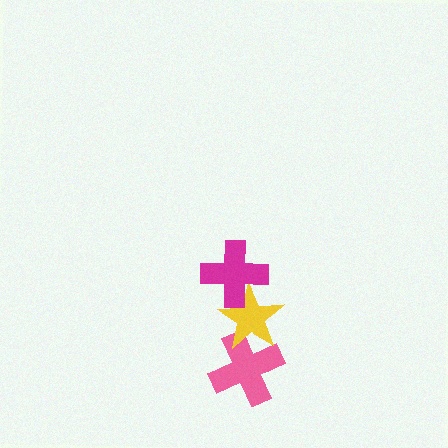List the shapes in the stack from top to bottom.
From top to bottom: the magenta cross, the yellow star, the pink cross.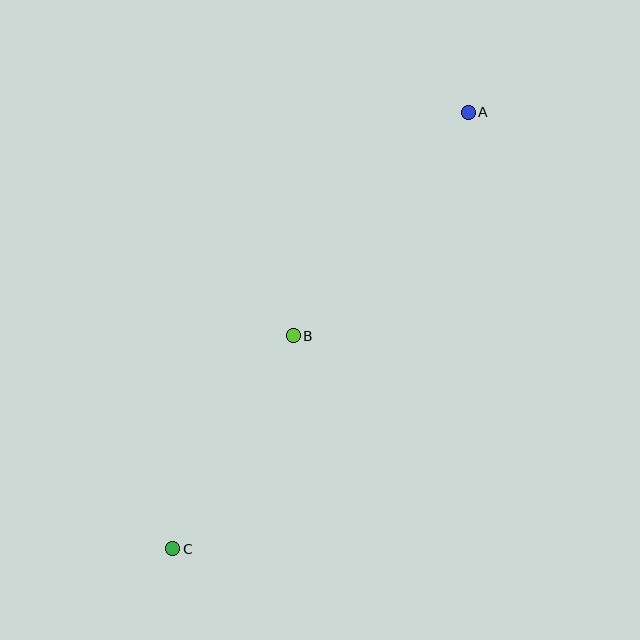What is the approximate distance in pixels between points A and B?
The distance between A and B is approximately 284 pixels.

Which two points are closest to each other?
Points B and C are closest to each other.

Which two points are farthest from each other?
Points A and C are farthest from each other.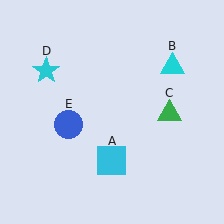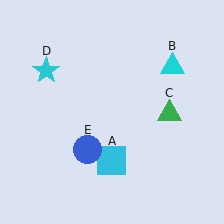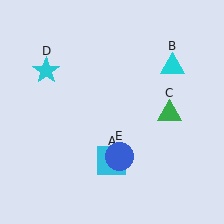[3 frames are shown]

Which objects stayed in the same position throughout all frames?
Cyan square (object A) and cyan triangle (object B) and green triangle (object C) and cyan star (object D) remained stationary.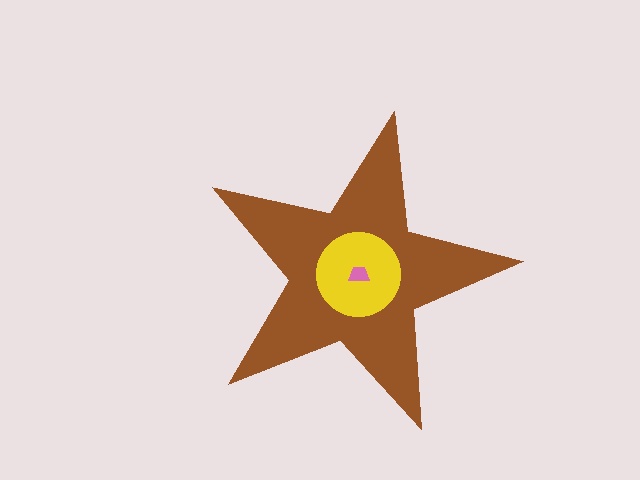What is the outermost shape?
The brown star.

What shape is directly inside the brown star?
The yellow circle.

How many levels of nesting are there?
3.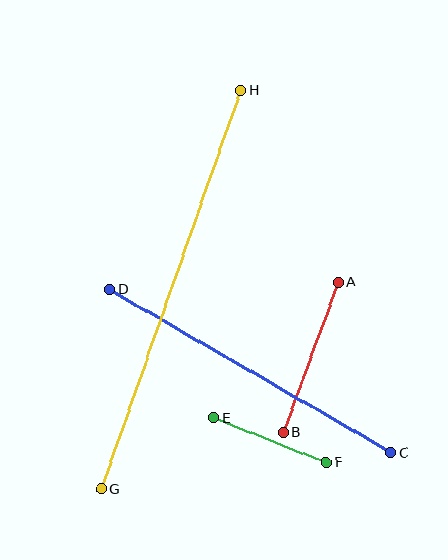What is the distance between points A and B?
The distance is approximately 160 pixels.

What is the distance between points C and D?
The distance is approximately 325 pixels.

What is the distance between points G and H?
The distance is approximately 422 pixels.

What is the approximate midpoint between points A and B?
The midpoint is at approximately (311, 357) pixels.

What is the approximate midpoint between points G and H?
The midpoint is at approximately (171, 290) pixels.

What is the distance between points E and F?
The distance is approximately 122 pixels.